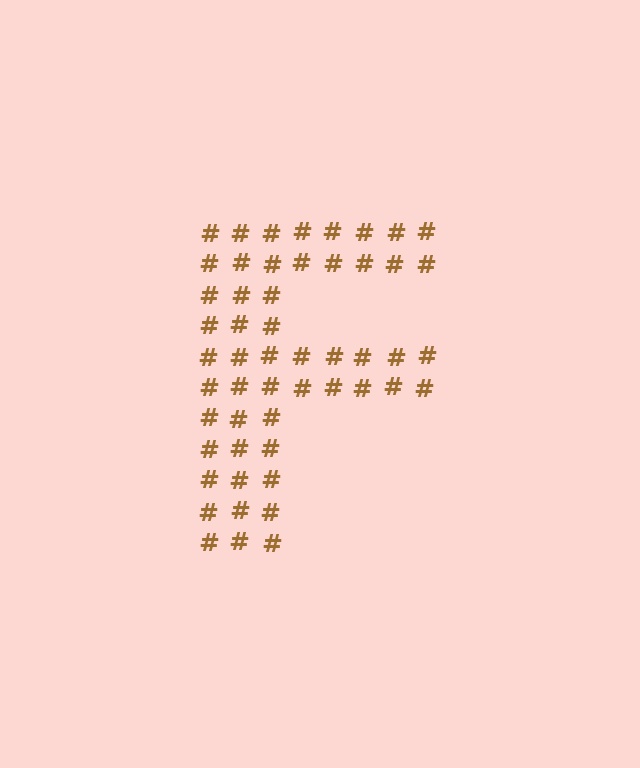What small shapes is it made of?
It is made of small hash symbols.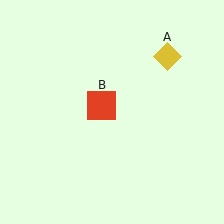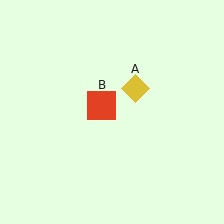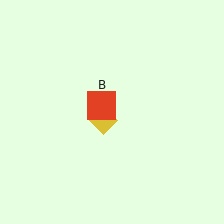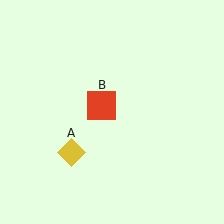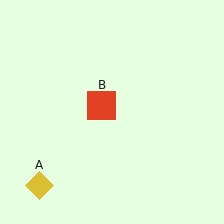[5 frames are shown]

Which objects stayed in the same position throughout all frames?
Red square (object B) remained stationary.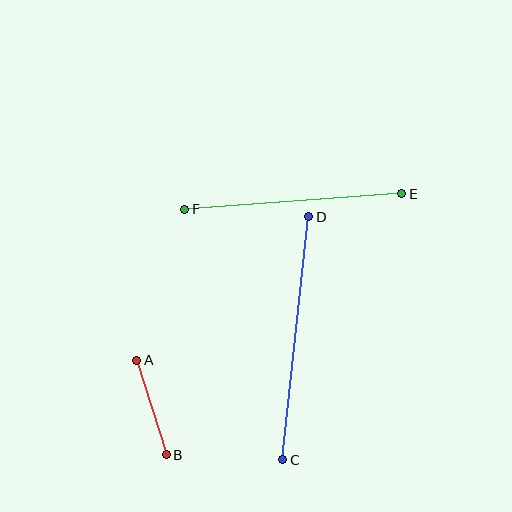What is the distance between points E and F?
The distance is approximately 217 pixels.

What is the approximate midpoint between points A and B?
The midpoint is at approximately (151, 407) pixels.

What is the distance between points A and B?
The distance is approximately 99 pixels.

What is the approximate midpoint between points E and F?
The midpoint is at approximately (293, 202) pixels.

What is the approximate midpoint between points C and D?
The midpoint is at approximately (296, 338) pixels.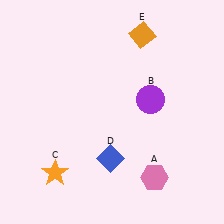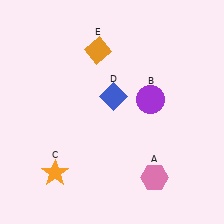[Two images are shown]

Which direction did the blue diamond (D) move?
The blue diamond (D) moved up.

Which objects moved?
The objects that moved are: the blue diamond (D), the orange diamond (E).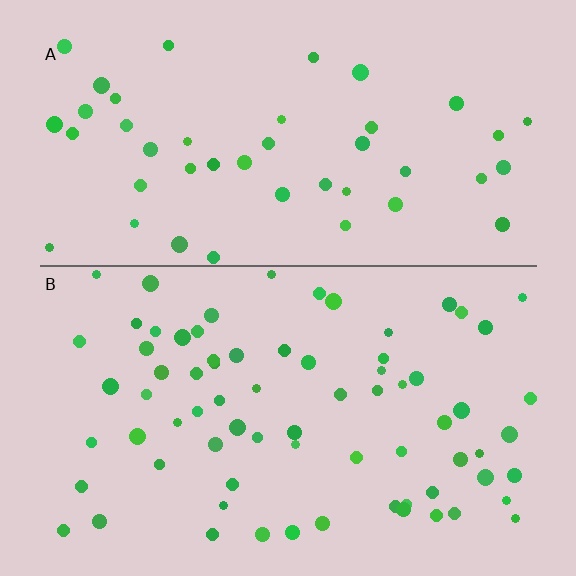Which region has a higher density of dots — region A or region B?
B (the bottom).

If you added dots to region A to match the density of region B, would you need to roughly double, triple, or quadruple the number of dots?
Approximately double.